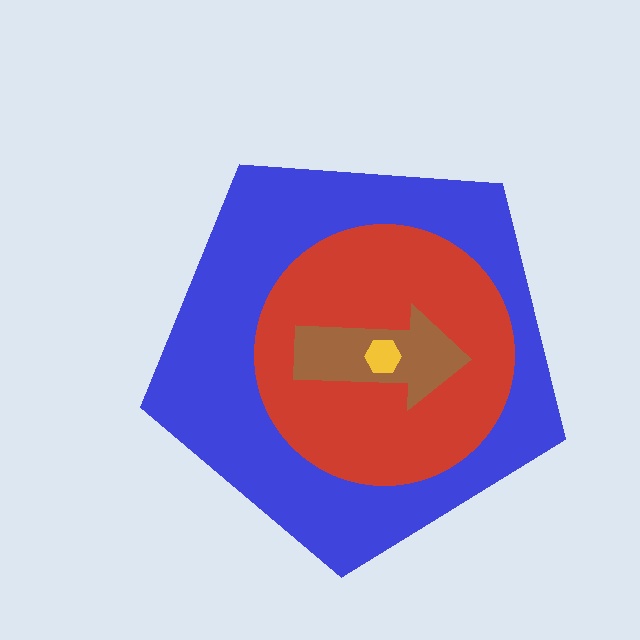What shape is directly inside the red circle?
The brown arrow.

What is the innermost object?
The yellow hexagon.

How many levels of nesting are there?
4.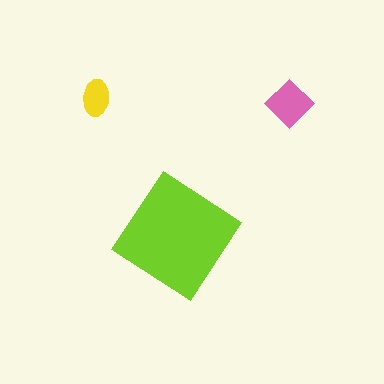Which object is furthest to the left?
The yellow ellipse is leftmost.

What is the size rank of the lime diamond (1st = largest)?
1st.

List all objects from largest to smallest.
The lime diamond, the pink diamond, the yellow ellipse.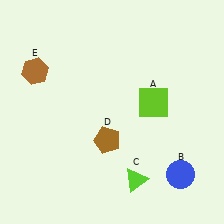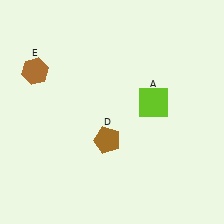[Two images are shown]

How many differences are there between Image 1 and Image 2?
There are 2 differences between the two images.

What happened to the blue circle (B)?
The blue circle (B) was removed in Image 2. It was in the bottom-right area of Image 1.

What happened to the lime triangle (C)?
The lime triangle (C) was removed in Image 2. It was in the bottom-right area of Image 1.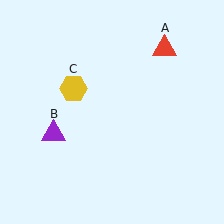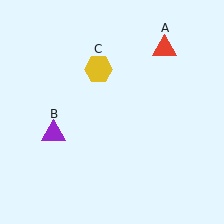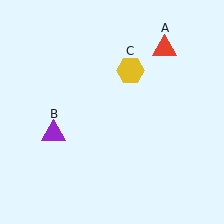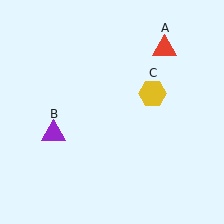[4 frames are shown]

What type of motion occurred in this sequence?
The yellow hexagon (object C) rotated clockwise around the center of the scene.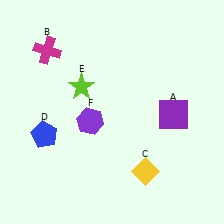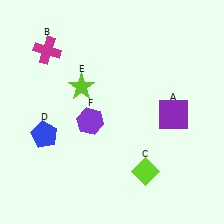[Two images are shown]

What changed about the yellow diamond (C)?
In Image 1, C is yellow. In Image 2, it changed to lime.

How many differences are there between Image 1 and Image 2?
There is 1 difference between the two images.